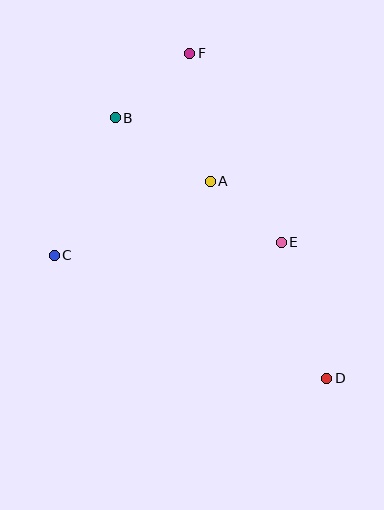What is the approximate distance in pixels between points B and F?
The distance between B and F is approximately 99 pixels.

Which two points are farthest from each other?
Points D and F are farthest from each other.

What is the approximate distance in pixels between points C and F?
The distance between C and F is approximately 243 pixels.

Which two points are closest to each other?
Points A and E are closest to each other.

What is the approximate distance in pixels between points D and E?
The distance between D and E is approximately 144 pixels.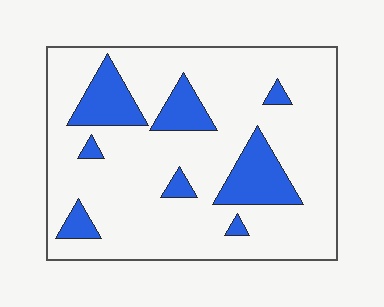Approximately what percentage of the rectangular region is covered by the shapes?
Approximately 20%.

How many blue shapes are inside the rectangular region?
8.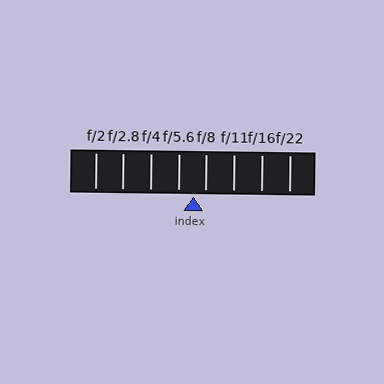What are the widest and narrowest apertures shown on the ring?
The widest aperture shown is f/2 and the narrowest is f/22.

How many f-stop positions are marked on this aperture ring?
There are 8 f-stop positions marked.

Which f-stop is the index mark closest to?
The index mark is closest to f/8.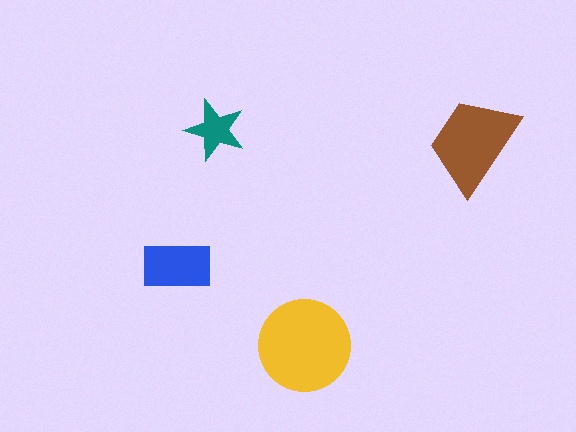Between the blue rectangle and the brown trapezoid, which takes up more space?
The brown trapezoid.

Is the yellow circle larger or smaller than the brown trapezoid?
Larger.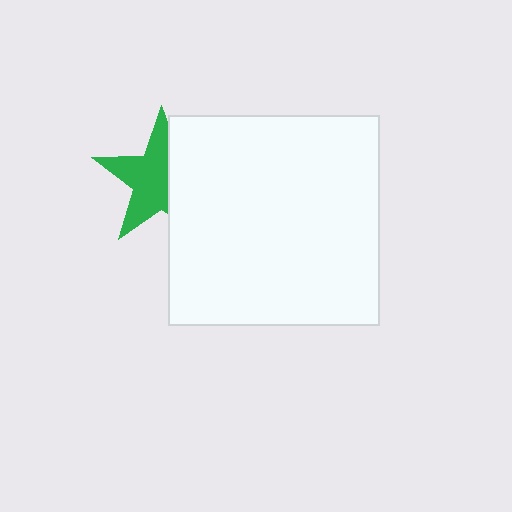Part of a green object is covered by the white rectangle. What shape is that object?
It is a star.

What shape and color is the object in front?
The object in front is a white rectangle.